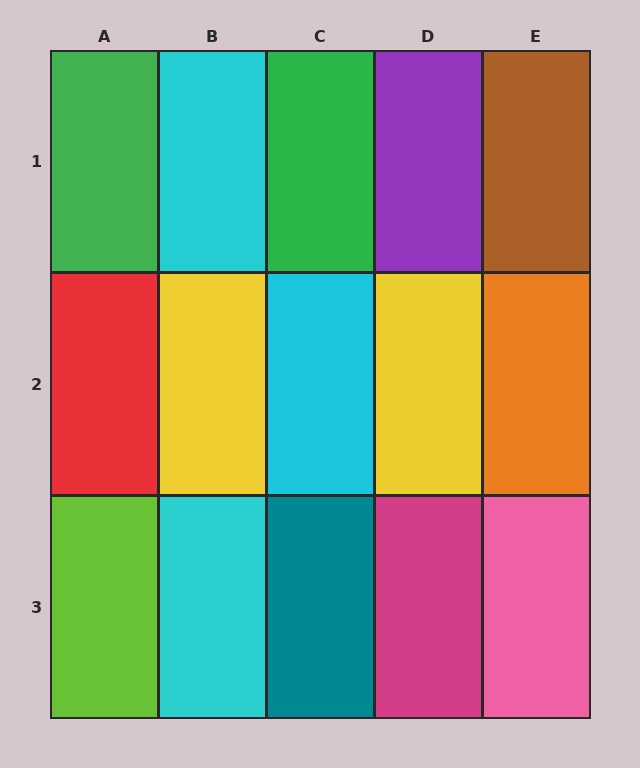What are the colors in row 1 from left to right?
Green, cyan, green, purple, brown.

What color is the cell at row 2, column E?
Orange.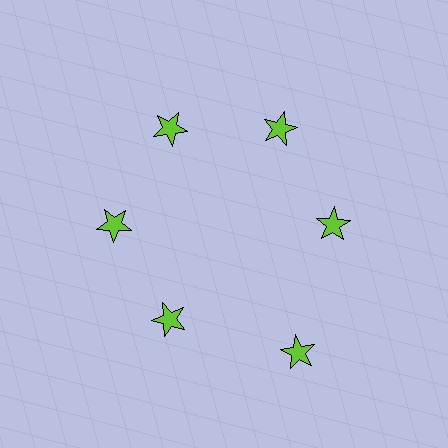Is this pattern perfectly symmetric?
No. The 6 lime stars are arranged in a ring, but one element near the 5 o'clock position is pushed outward from the center, breaking the 6-fold rotational symmetry.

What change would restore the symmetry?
The symmetry would be restored by moving it inward, back onto the ring so that all 6 stars sit at equal angles and equal distance from the center.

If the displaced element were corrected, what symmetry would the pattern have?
It would have 6-fold rotational symmetry — the pattern would map onto itself every 60 degrees.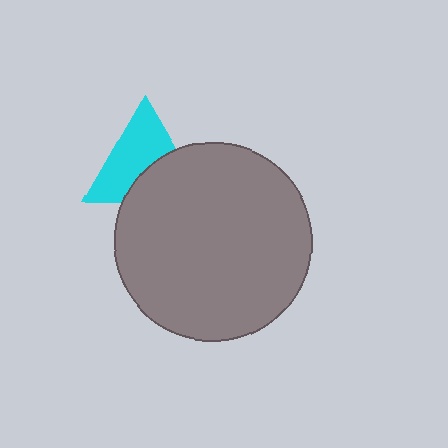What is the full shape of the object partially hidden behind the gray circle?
The partially hidden object is a cyan triangle.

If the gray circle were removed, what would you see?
You would see the complete cyan triangle.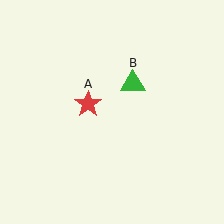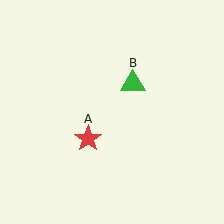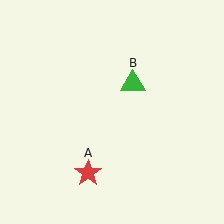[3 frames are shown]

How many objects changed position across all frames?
1 object changed position: red star (object A).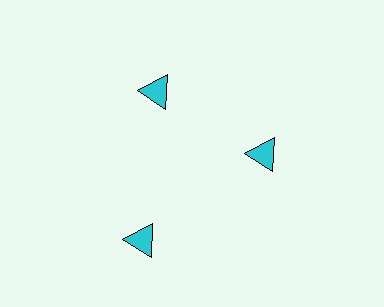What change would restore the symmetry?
The symmetry would be restored by moving it inward, back onto the ring so that all 3 triangles sit at equal angles and equal distance from the center.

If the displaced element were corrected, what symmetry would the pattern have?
It would have 3-fold rotational symmetry — the pattern would map onto itself every 120 degrees.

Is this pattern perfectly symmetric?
No. The 3 cyan triangles are arranged in a ring, but one element near the 7 o'clock position is pushed outward from the center, breaking the 3-fold rotational symmetry.